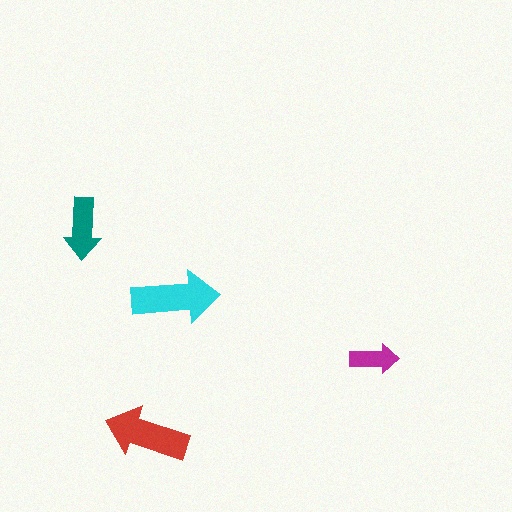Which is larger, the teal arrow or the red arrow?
The red one.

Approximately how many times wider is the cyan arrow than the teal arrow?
About 1.5 times wider.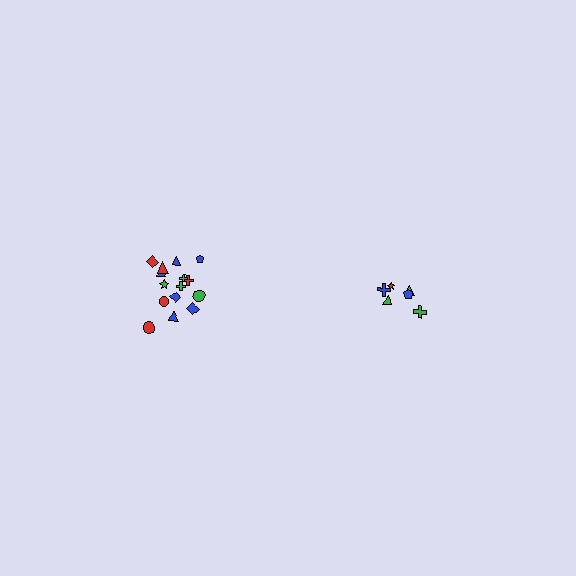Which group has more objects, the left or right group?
The left group.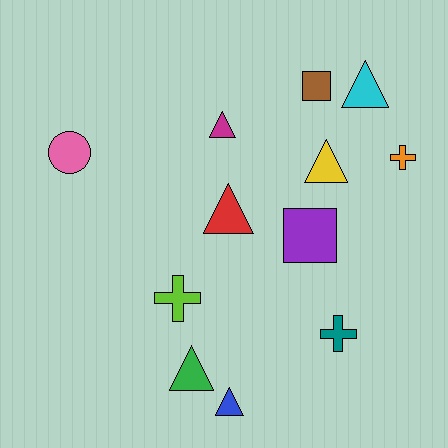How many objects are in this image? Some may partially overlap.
There are 12 objects.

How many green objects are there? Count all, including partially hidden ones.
There is 1 green object.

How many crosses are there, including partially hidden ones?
There are 3 crosses.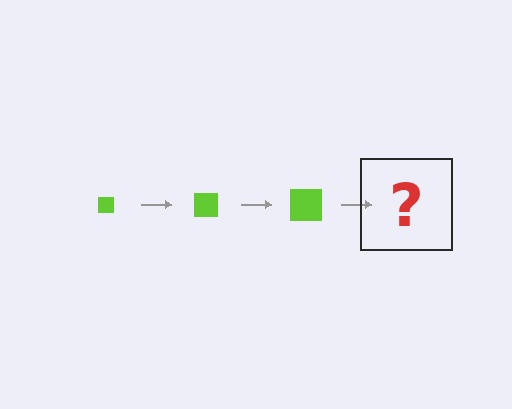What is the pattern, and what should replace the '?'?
The pattern is that the square gets progressively larger each step. The '?' should be a lime square, larger than the previous one.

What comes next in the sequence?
The next element should be a lime square, larger than the previous one.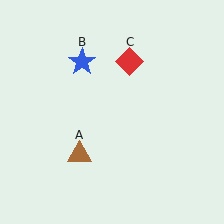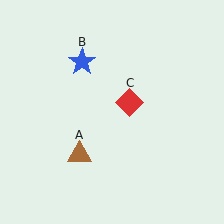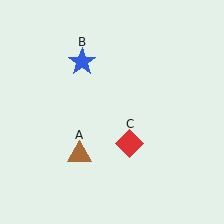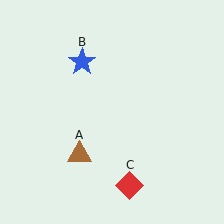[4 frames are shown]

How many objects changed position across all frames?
1 object changed position: red diamond (object C).